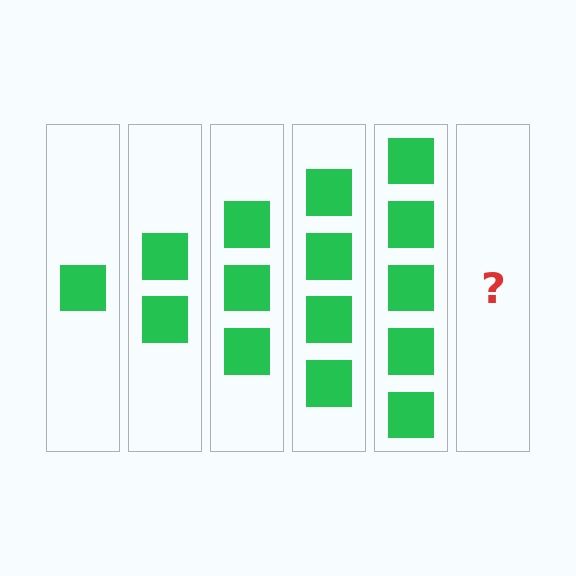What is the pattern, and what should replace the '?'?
The pattern is that each step adds one more square. The '?' should be 6 squares.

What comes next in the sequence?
The next element should be 6 squares.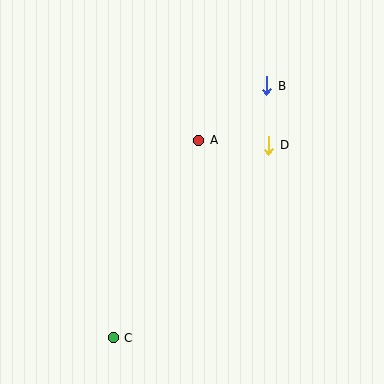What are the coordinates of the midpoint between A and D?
The midpoint between A and D is at (234, 143).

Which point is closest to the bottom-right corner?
Point D is closest to the bottom-right corner.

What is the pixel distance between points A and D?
The distance between A and D is 70 pixels.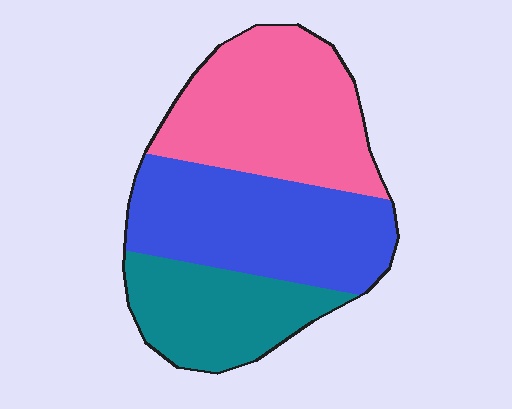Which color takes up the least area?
Teal, at roughly 25%.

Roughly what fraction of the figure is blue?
Blue takes up between a quarter and a half of the figure.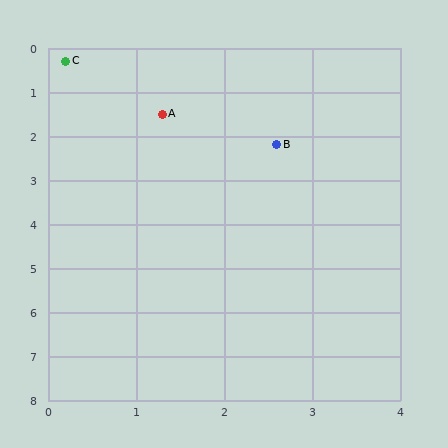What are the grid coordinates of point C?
Point C is at approximately (0.2, 0.3).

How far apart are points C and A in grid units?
Points C and A are about 1.6 grid units apart.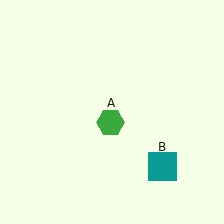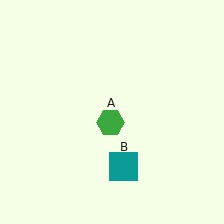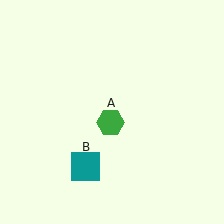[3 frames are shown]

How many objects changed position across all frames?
1 object changed position: teal square (object B).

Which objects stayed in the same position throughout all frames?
Green hexagon (object A) remained stationary.